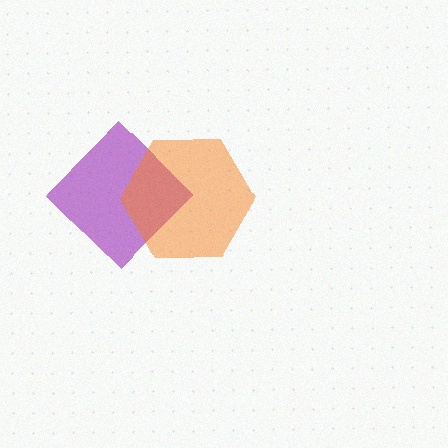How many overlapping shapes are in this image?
There are 2 overlapping shapes in the image.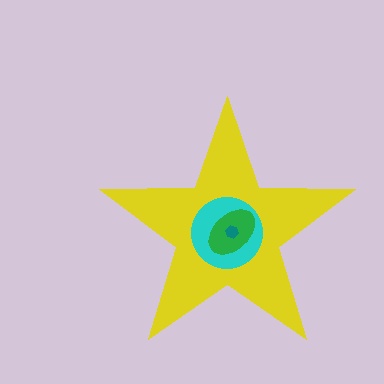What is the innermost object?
The teal hexagon.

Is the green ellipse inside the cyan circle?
Yes.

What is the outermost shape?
The yellow star.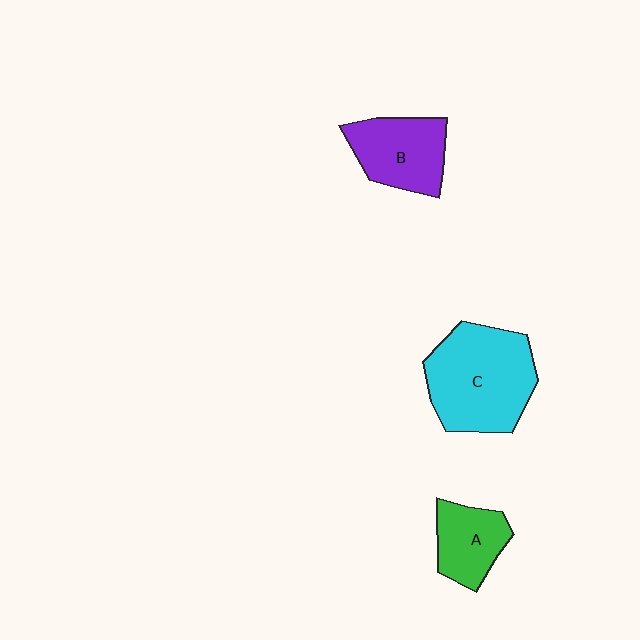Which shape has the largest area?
Shape C (cyan).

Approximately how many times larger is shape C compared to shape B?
Approximately 1.6 times.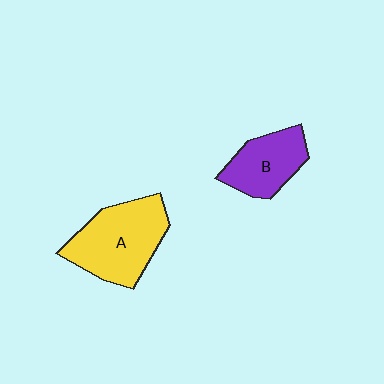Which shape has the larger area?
Shape A (yellow).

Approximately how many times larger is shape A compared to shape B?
Approximately 1.5 times.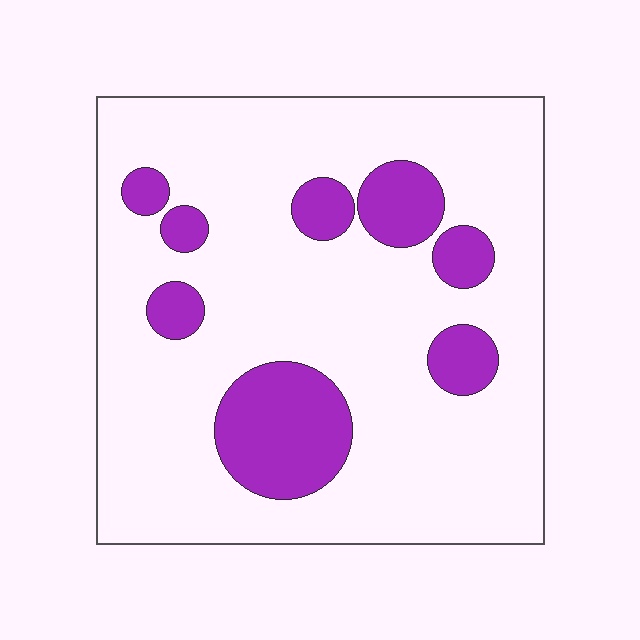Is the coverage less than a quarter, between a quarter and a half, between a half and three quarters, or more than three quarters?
Less than a quarter.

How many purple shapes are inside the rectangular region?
8.